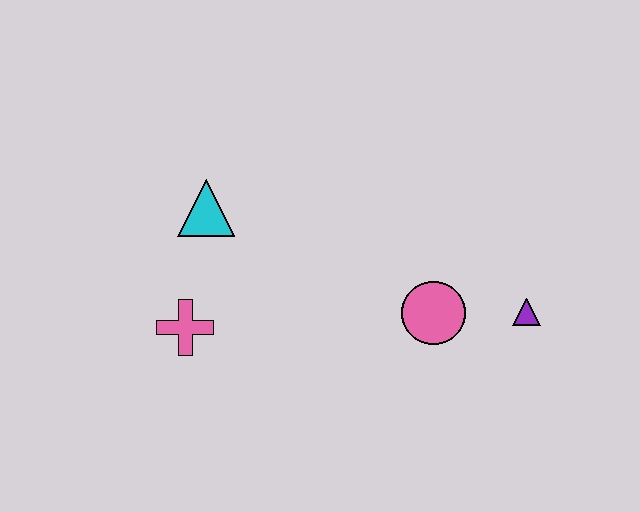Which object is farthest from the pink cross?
The purple triangle is farthest from the pink cross.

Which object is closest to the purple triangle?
The pink circle is closest to the purple triangle.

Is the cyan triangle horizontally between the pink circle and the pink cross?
Yes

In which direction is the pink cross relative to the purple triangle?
The pink cross is to the left of the purple triangle.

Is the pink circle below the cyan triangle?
Yes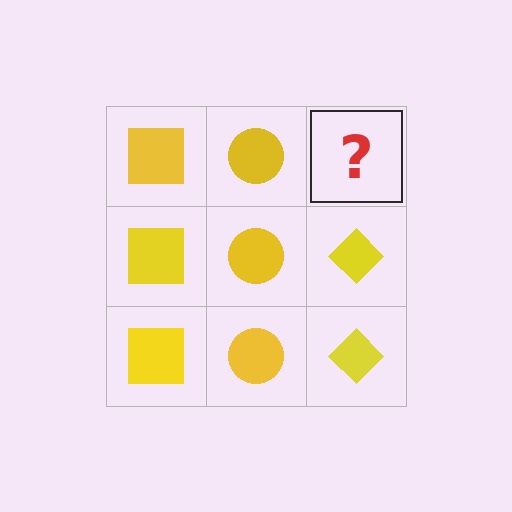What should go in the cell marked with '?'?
The missing cell should contain a yellow diamond.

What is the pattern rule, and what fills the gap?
The rule is that each column has a consistent shape. The gap should be filled with a yellow diamond.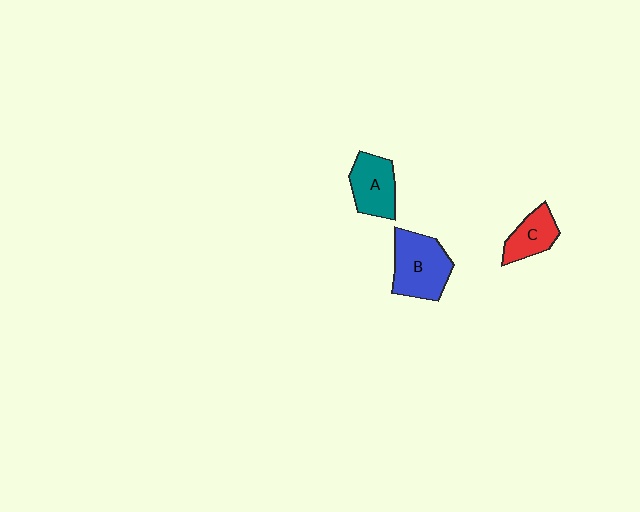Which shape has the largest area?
Shape B (blue).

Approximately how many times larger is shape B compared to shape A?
Approximately 1.3 times.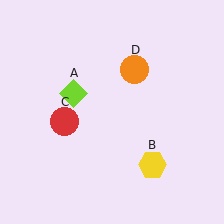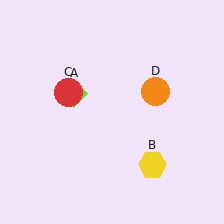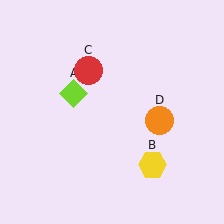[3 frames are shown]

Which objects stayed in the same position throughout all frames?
Lime diamond (object A) and yellow hexagon (object B) remained stationary.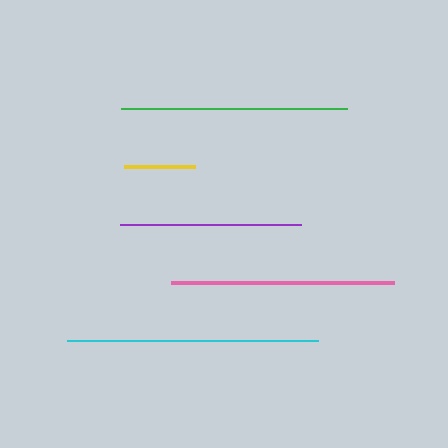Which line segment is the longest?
The cyan line is the longest at approximately 251 pixels.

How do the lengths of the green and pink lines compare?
The green and pink lines are approximately the same length.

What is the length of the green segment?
The green segment is approximately 226 pixels long.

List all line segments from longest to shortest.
From longest to shortest: cyan, green, pink, purple, yellow.